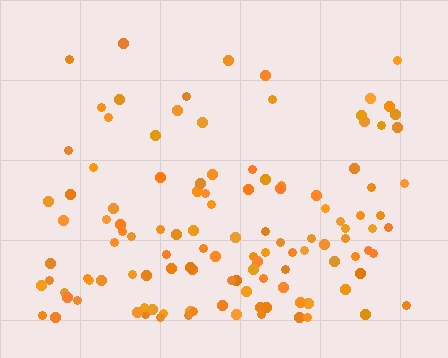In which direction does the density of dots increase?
From top to bottom, with the bottom side densest.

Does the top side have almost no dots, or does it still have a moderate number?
Still a moderate number, just noticeably fewer than the bottom.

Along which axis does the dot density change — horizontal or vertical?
Vertical.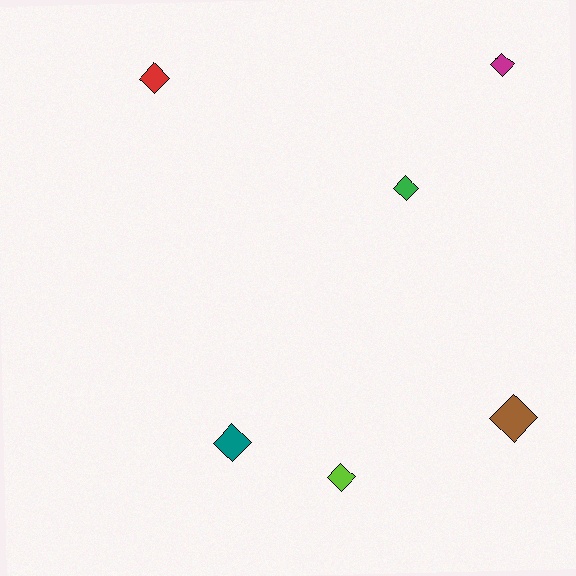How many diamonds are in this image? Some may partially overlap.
There are 6 diamonds.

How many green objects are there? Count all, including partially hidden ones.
There is 1 green object.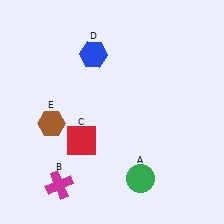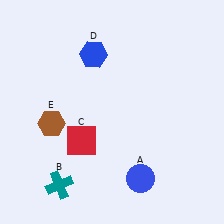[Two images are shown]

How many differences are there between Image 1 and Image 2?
There are 2 differences between the two images.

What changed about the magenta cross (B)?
In Image 1, B is magenta. In Image 2, it changed to teal.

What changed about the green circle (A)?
In Image 1, A is green. In Image 2, it changed to blue.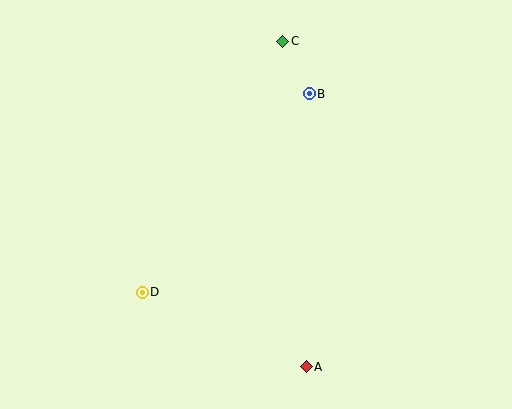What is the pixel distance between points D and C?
The distance between D and C is 288 pixels.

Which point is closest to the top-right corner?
Point B is closest to the top-right corner.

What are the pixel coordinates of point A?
Point A is at (306, 367).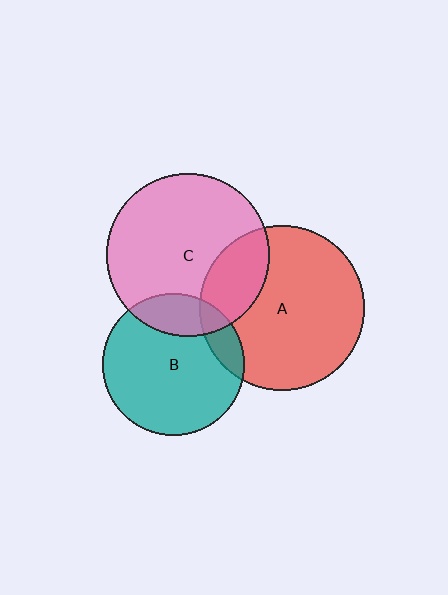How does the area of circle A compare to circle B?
Approximately 1.4 times.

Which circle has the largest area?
Circle A (red).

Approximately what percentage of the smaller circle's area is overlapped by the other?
Approximately 25%.